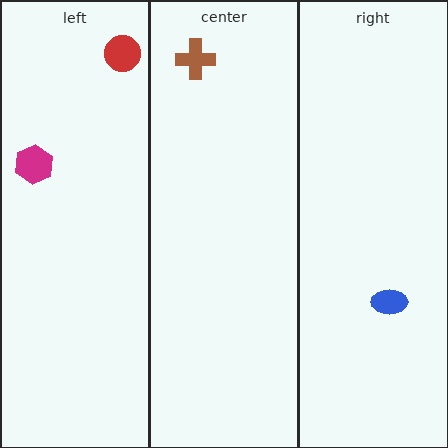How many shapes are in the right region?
1.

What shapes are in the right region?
The blue ellipse.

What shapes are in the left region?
The red circle, the magenta hexagon.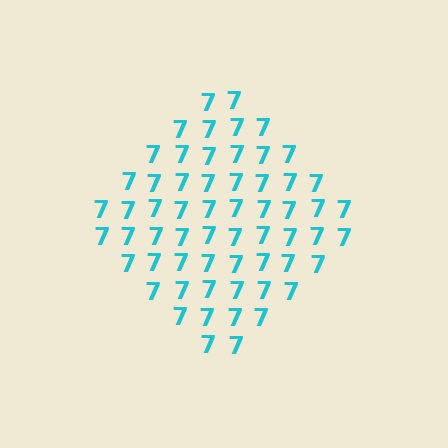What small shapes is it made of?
It is made of small digit 7's.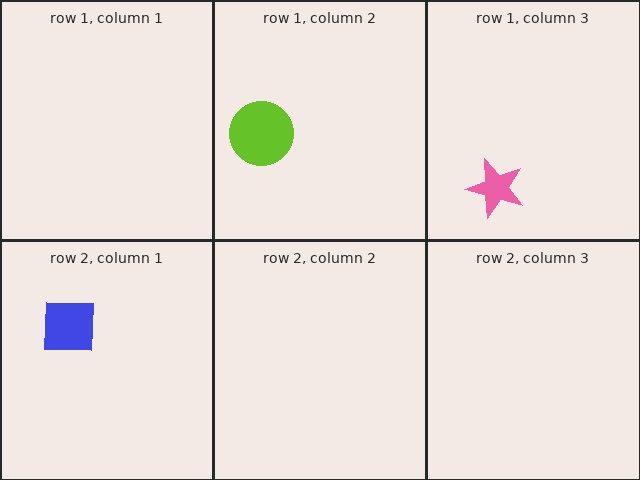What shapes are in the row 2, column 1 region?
The blue square.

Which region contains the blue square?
The row 2, column 1 region.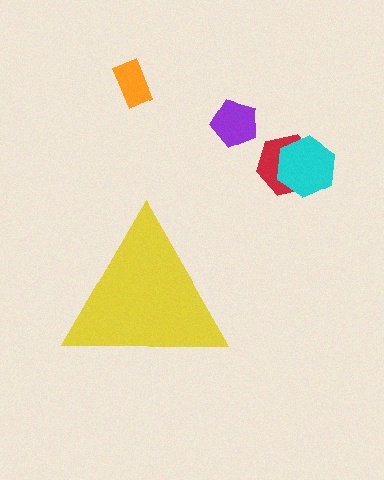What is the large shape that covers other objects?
A yellow triangle.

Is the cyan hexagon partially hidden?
No, the cyan hexagon is fully visible.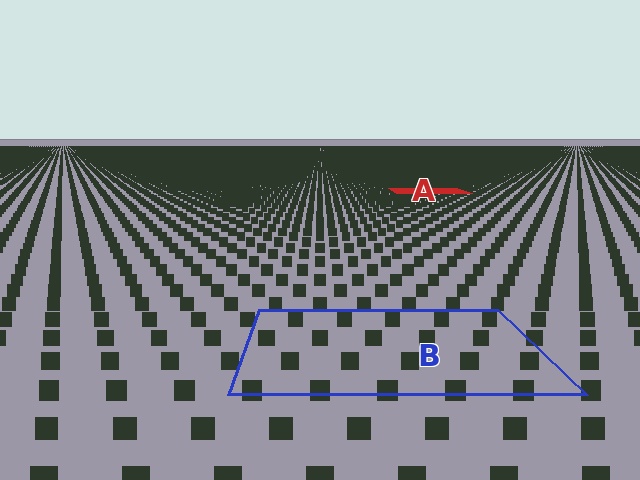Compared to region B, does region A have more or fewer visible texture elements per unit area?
Region A has more texture elements per unit area — they are packed more densely because it is farther away.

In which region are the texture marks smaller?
The texture marks are smaller in region A, because it is farther away.